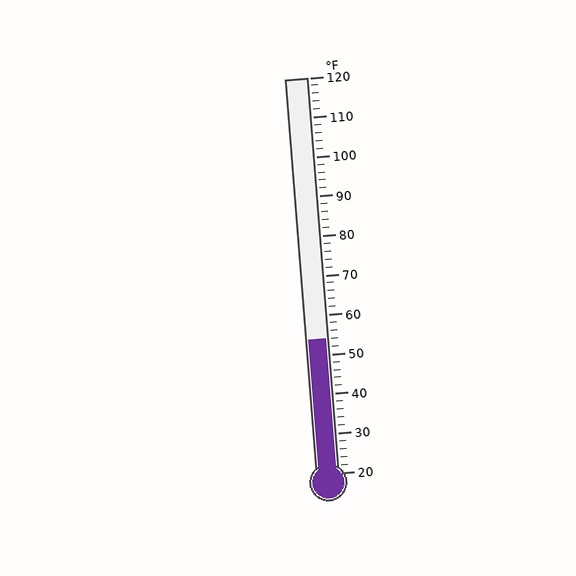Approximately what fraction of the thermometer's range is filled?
The thermometer is filled to approximately 35% of its range.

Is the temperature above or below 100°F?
The temperature is below 100°F.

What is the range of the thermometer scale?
The thermometer scale ranges from 20°F to 120°F.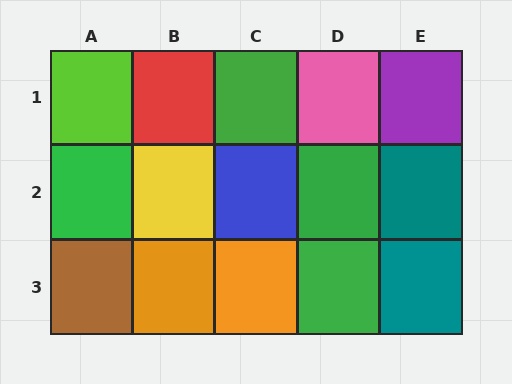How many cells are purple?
1 cell is purple.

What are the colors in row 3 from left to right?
Brown, orange, orange, green, teal.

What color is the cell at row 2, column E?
Teal.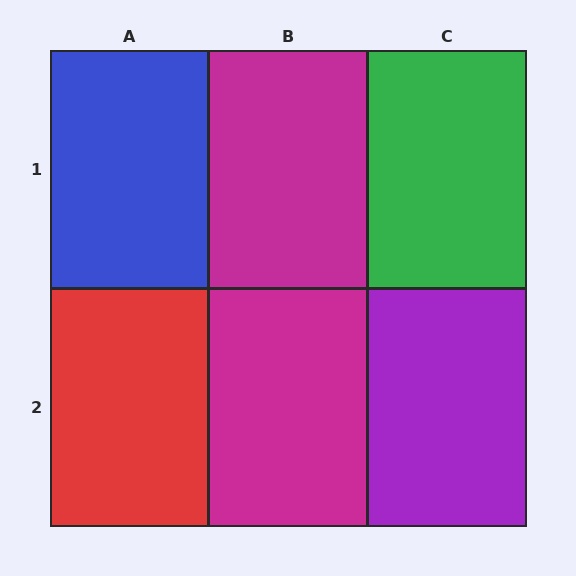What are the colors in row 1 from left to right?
Blue, magenta, green.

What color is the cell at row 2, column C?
Purple.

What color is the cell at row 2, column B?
Magenta.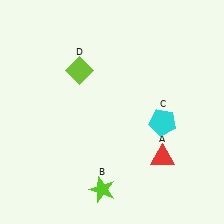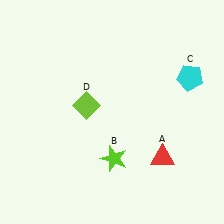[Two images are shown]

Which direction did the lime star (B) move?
The lime star (B) moved up.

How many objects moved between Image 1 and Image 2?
3 objects moved between the two images.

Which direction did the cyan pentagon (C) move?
The cyan pentagon (C) moved up.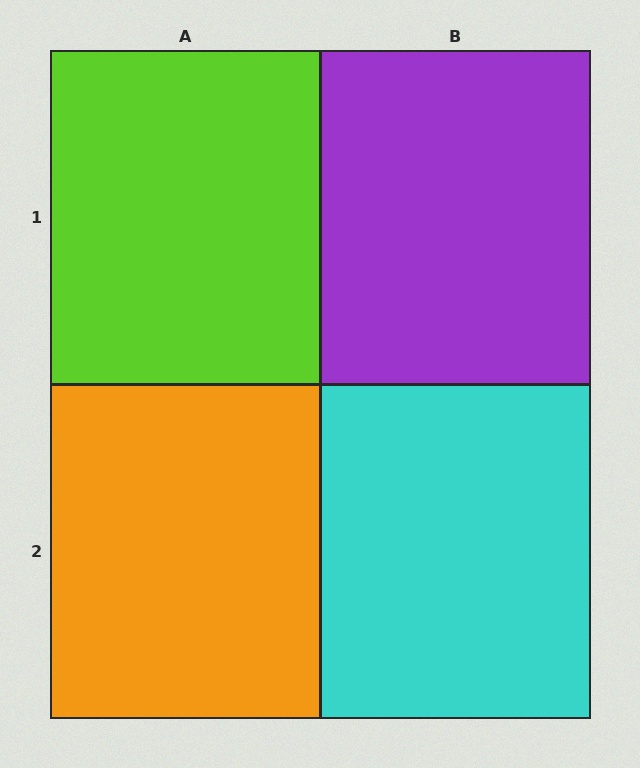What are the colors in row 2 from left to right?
Orange, cyan.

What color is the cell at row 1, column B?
Purple.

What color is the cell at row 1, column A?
Lime.